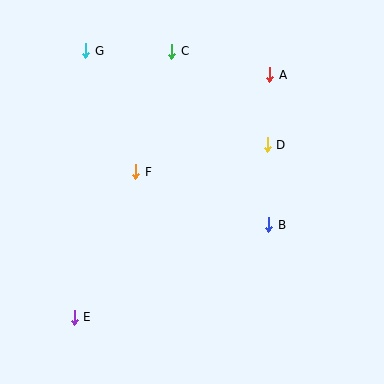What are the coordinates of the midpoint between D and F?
The midpoint between D and F is at (202, 158).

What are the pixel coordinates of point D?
Point D is at (267, 145).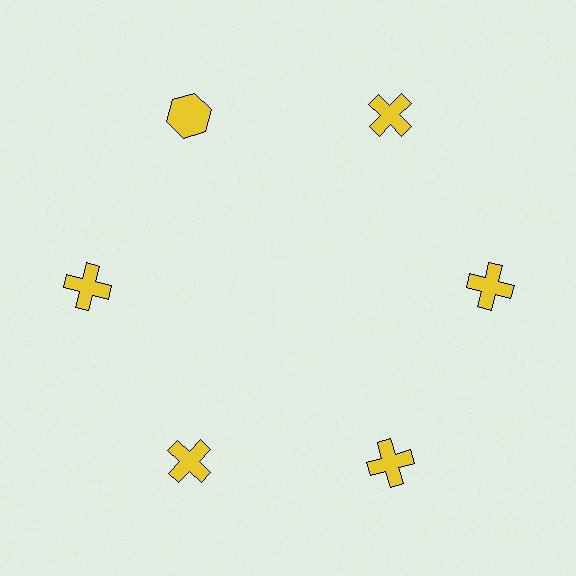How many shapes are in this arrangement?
There are 6 shapes arranged in a ring pattern.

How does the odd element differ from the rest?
It has a different shape: hexagon instead of cross.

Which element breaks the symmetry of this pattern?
The yellow hexagon at roughly the 11 o'clock position breaks the symmetry. All other shapes are yellow crosses.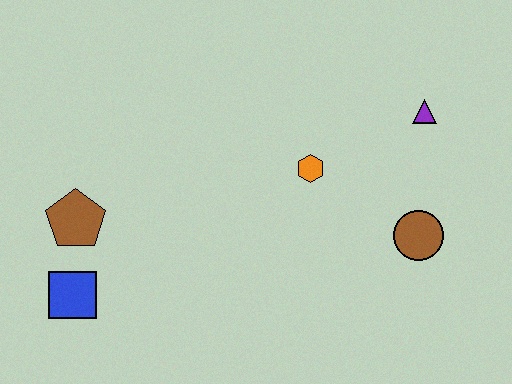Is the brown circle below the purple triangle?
Yes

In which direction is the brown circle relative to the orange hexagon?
The brown circle is to the right of the orange hexagon.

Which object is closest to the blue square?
The brown pentagon is closest to the blue square.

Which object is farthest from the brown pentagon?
The purple triangle is farthest from the brown pentagon.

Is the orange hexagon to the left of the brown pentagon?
No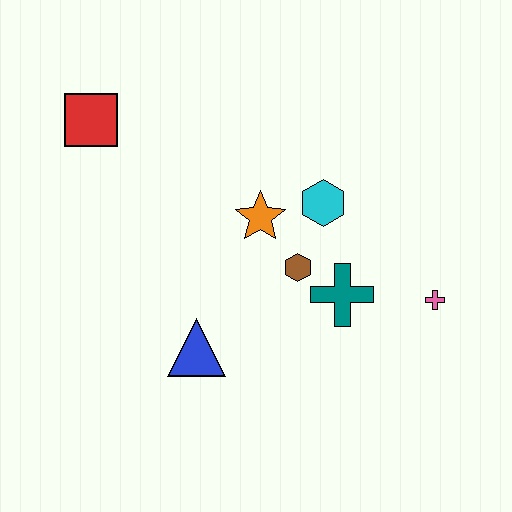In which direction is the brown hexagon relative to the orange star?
The brown hexagon is below the orange star.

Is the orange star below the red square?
Yes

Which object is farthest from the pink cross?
The red square is farthest from the pink cross.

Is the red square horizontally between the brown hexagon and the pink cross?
No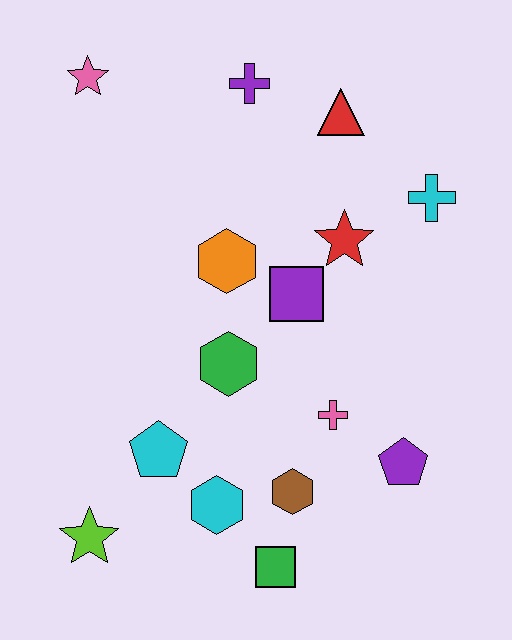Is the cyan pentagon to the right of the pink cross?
No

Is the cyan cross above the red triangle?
No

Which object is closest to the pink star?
The purple cross is closest to the pink star.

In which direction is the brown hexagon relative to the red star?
The brown hexagon is below the red star.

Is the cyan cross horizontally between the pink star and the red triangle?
No